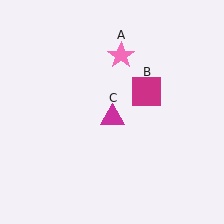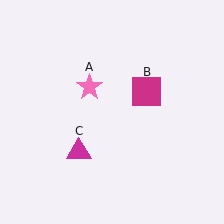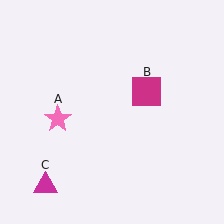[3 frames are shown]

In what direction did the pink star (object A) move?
The pink star (object A) moved down and to the left.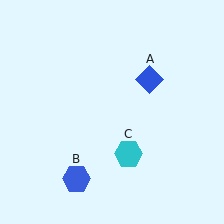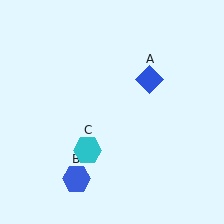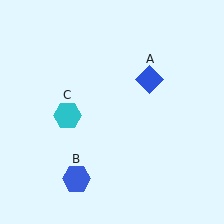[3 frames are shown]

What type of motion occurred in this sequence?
The cyan hexagon (object C) rotated clockwise around the center of the scene.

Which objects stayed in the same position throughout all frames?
Blue diamond (object A) and blue hexagon (object B) remained stationary.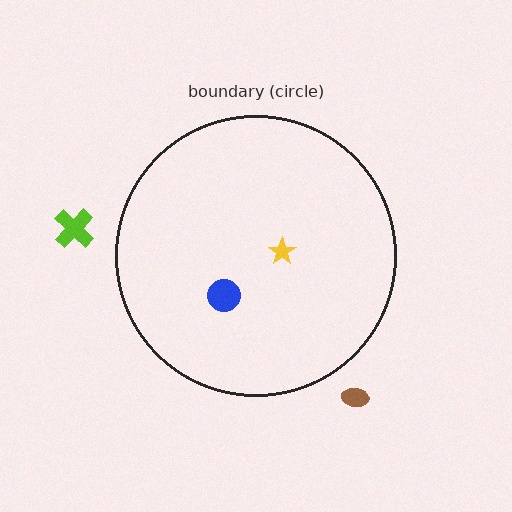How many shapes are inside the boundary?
2 inside, 2 outside.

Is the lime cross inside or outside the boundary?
Outside.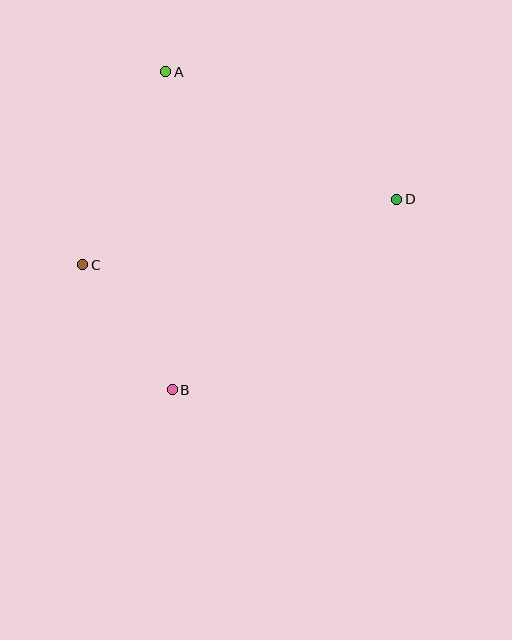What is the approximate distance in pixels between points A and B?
The distance between A and B is approximately 318 pixels.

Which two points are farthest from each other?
Points C and D are farthest from each other.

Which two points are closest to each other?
Points B and C are closest to each other.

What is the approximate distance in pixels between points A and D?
The distance between A and D is approximately 264 pixels.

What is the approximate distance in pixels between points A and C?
The distance between A and C is approximately 210 pixels.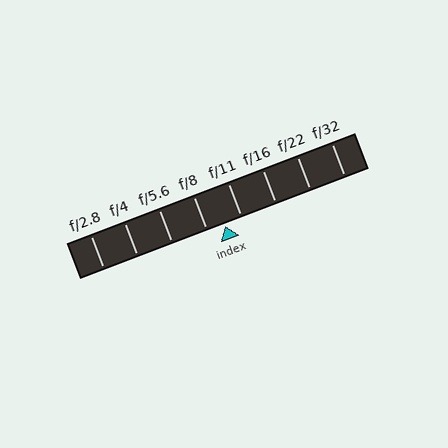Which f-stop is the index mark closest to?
The index mark is closest to f/11.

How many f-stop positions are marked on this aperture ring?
There are 8 f-stop positions marked.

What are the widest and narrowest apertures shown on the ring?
The widest aperture shown is f/2.8 and the narrowest is f/32.